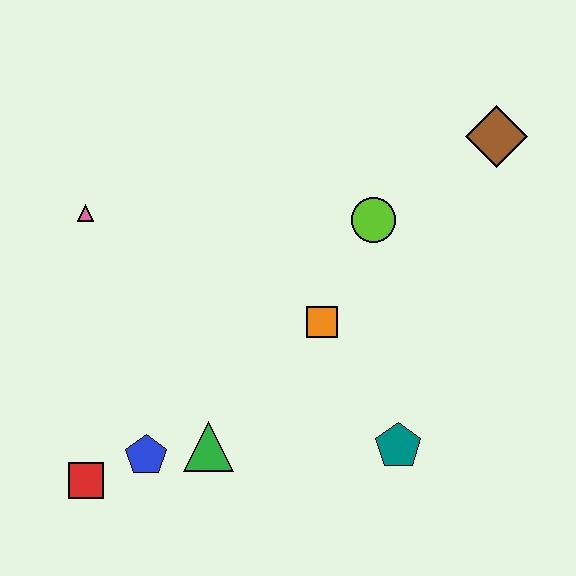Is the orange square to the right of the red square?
Yes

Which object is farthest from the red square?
The brown diamond is farthest from the red square.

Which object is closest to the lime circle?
The orange square is closest to the lime circle.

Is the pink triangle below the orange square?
No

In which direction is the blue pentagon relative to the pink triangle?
The blue pentagon is below the pink triangle.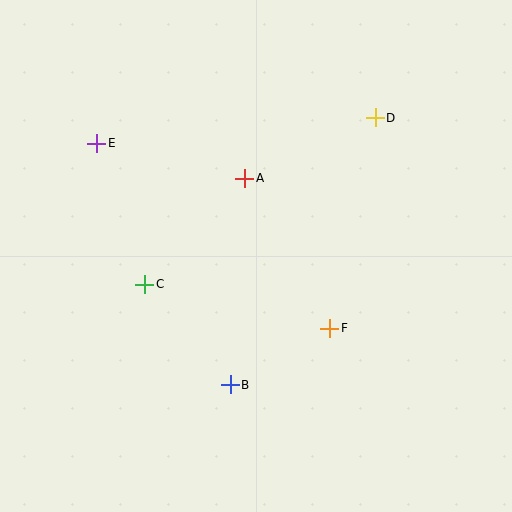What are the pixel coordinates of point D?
Point D is at (375, 118).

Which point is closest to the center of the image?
Point A at (245, 178) is closest to the center.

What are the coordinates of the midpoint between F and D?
The midpoint between F and D is at (352, 223).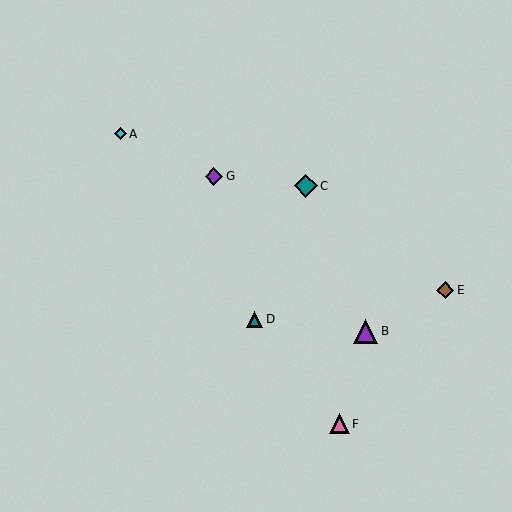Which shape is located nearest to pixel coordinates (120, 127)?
The cyan diamond (labeled A) at (120, 134) is nearest to that location.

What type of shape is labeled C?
Shape C is a teal diamond.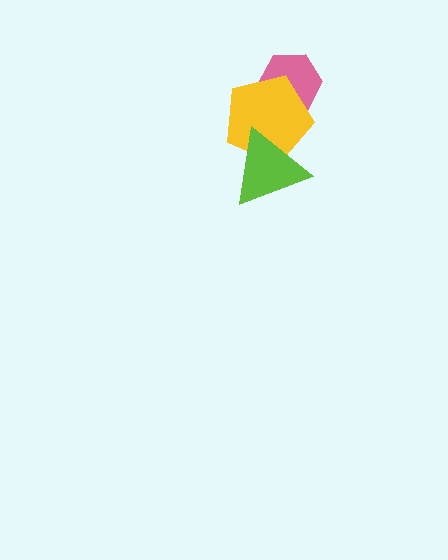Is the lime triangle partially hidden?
No, no other shape covers it.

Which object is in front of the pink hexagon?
The yellow pentagon is in front of the pink hexagon.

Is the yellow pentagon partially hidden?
Yes, it is partially covered by another shape.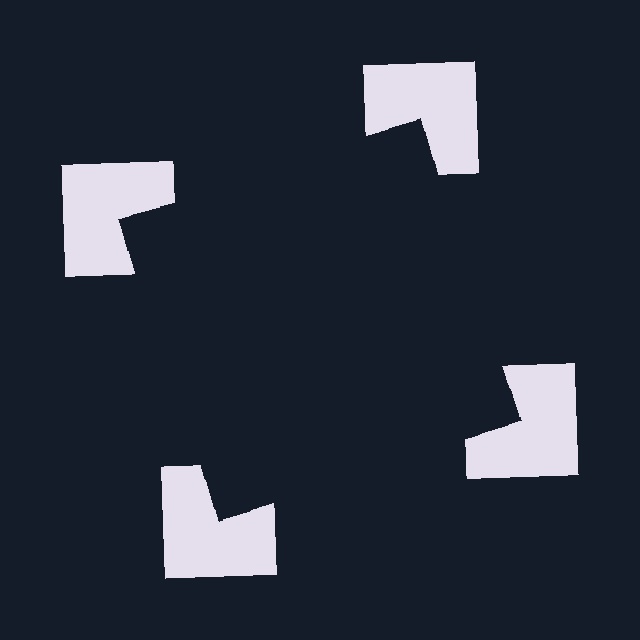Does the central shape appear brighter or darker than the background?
It typically appears slightly darker than the background, even though no actual brightness change is drawn.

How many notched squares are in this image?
There are 4 — one at each vertex of the illusory square.